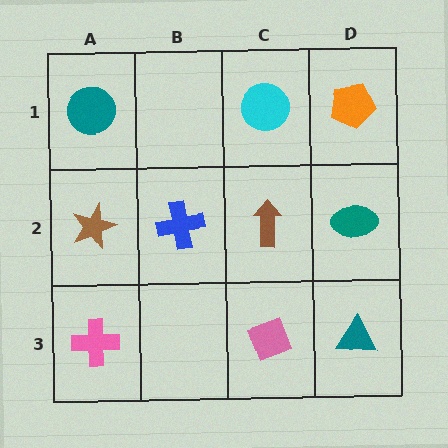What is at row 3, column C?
A pink diamond.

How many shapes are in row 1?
3 shapes.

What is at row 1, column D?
An orange pentagon.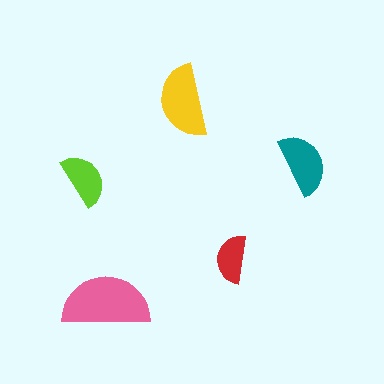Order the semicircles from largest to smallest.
the pink one, the yellow one, the teal one, the lime one, the red one.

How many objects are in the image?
There are 5 objects in the image.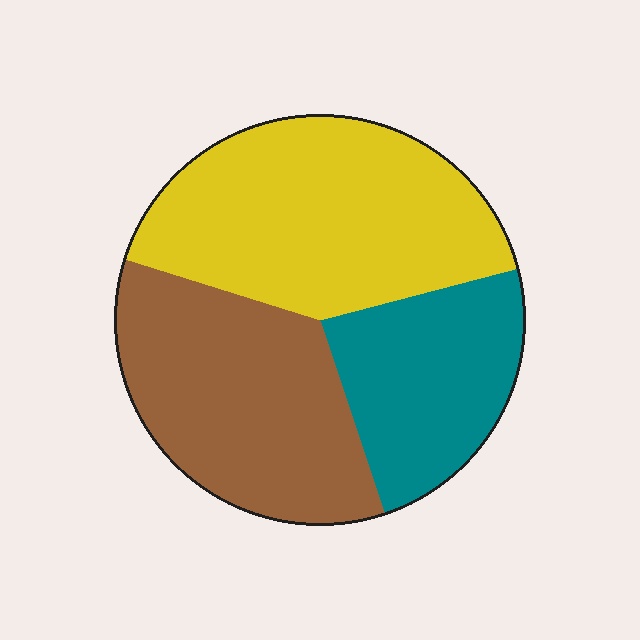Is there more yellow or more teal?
Yellow.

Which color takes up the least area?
Teal, at roughly 25%.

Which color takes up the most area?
Yellow, at roughly 40%.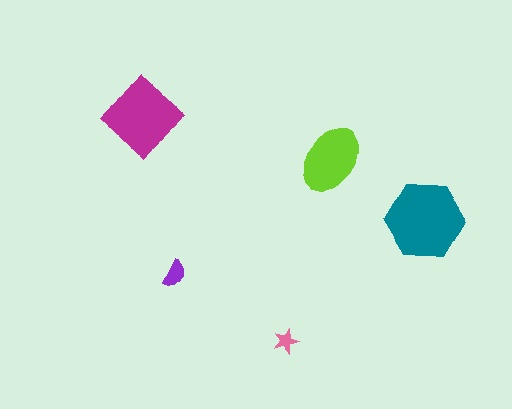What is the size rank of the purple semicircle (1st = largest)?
4th.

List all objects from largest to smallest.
The teal hexagon, the magenta diamond, the lime ellipse, the purple semicircle, the pink star.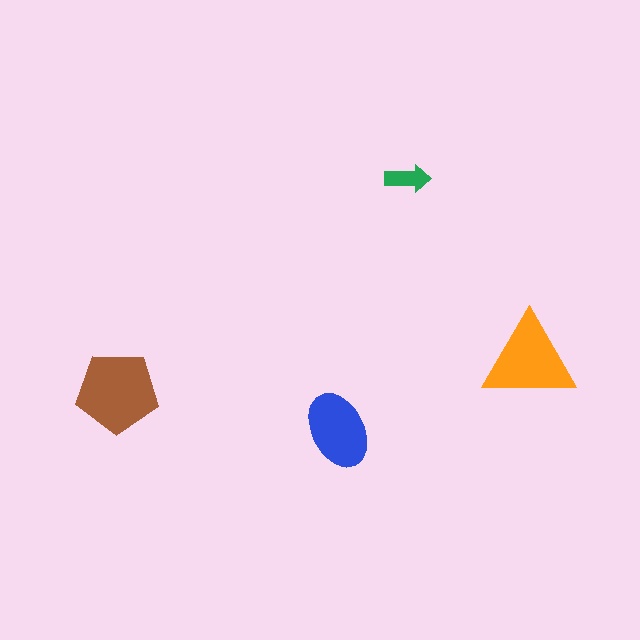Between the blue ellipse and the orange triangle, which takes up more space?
The orange triangle.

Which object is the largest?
The brown pentagon.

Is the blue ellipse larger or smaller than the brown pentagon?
Smaller.